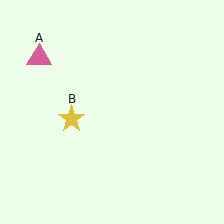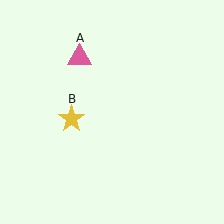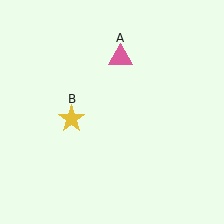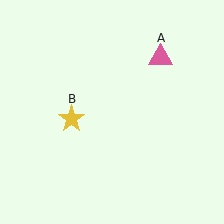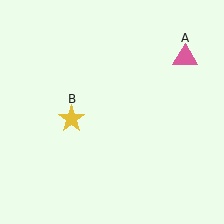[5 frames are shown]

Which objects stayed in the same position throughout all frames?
Yellow star (object B) remained stationary.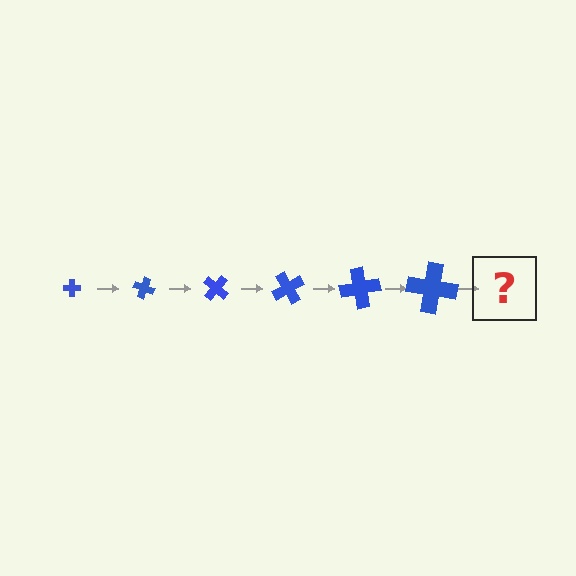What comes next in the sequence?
The next element should be a cross, larger than the previous one and rotated 120 degrees from the start.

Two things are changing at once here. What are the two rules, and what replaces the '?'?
The two rules are that the cross grows larger each step and it rotates 20 degrees each step. The '?' should be a cross, larger than the previous one and rotated 120 degrees from the start.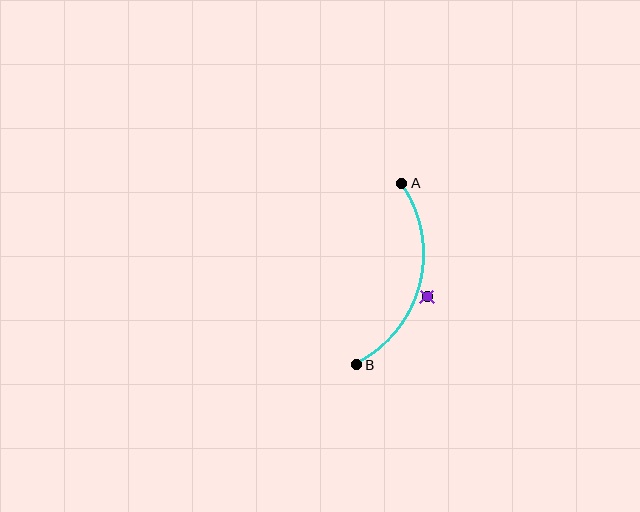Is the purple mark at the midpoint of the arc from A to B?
No — the purple mark does not lie on the arc at all. It sits slightly outside the curve.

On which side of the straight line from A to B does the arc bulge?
The arc bulges to the right of the straight line connecting A and B.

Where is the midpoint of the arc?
The arc midpoint is the point on the curve farthest from the straight line joining A and B. It sits to the right of that line.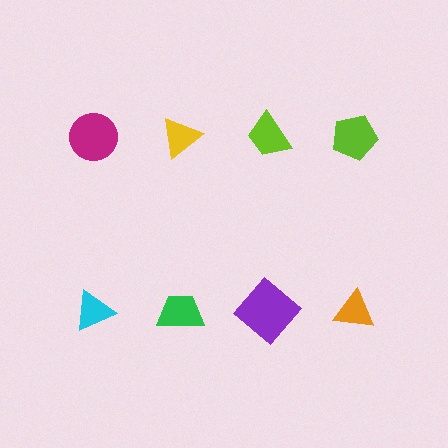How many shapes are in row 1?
4 shapes.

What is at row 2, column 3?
A purple diamond.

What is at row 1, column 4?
A lime pentagon.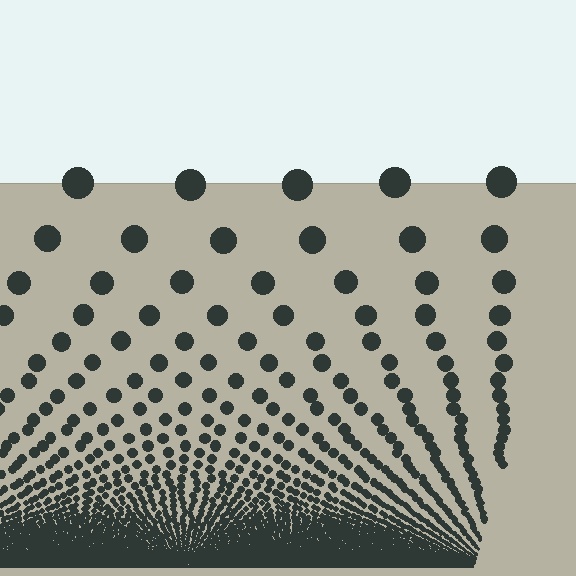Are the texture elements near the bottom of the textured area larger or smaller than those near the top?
Smaller. The gradient is inverted — elements near the bottom are smaller and denser.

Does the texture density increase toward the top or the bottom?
Density increases toward the bottom.